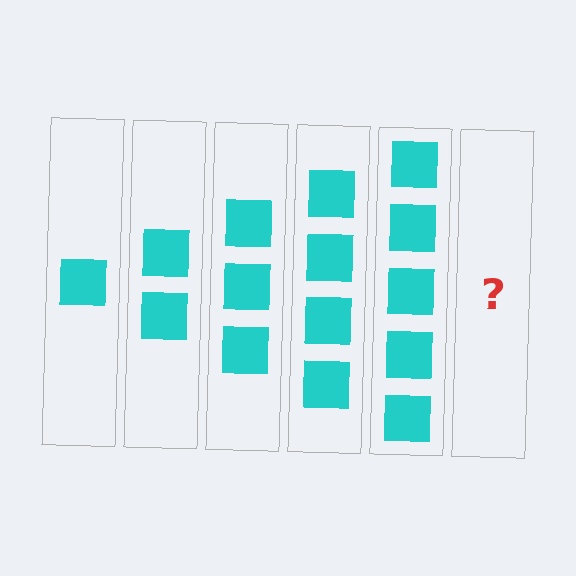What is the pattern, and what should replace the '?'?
The pattern is that each step adds one more square. The '?' should be 6 squares.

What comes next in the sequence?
The next element should be 6 squares.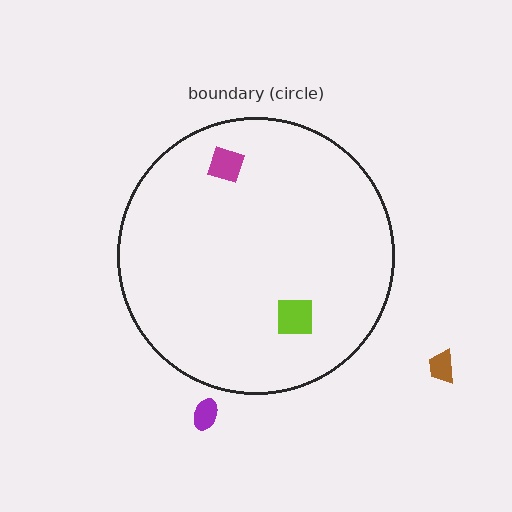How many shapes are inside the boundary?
2 inside, 2 outside.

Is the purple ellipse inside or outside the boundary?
Outside.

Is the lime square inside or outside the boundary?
Inside.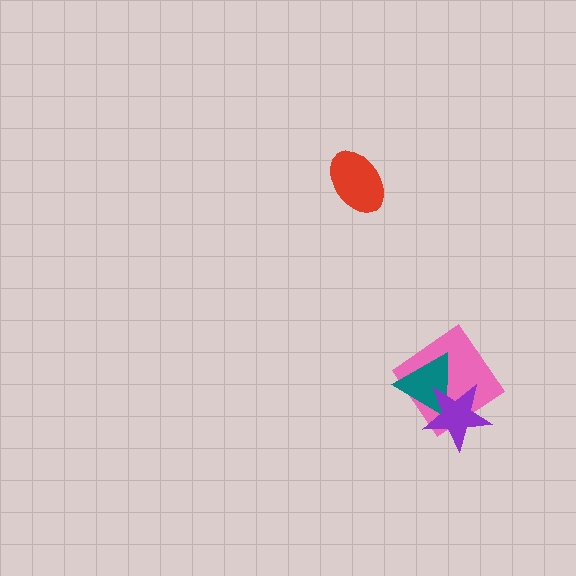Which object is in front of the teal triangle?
The purple star is in front of the teal triangle.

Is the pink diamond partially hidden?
Yes, it is partially covered by another shape.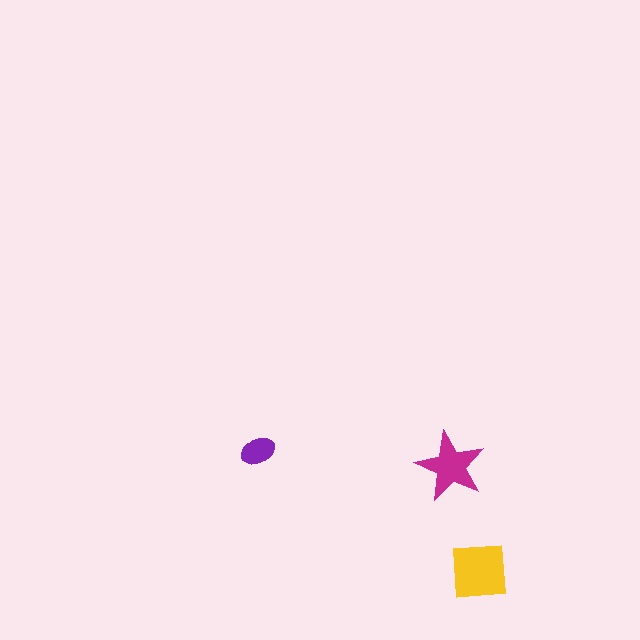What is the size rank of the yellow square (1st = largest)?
1st.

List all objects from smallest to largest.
The purple ellipse, the magenta star, the yellow square.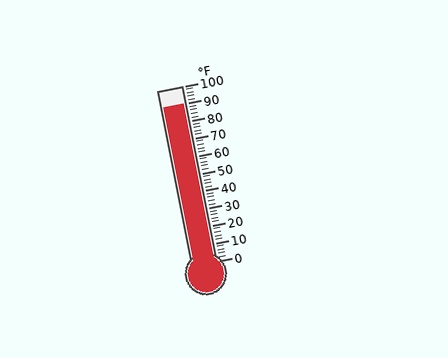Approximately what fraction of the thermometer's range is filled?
The thermometer is filled to approximately 90% of its range.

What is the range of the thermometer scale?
The thermometer scale ranges from 0°F to 100°F.